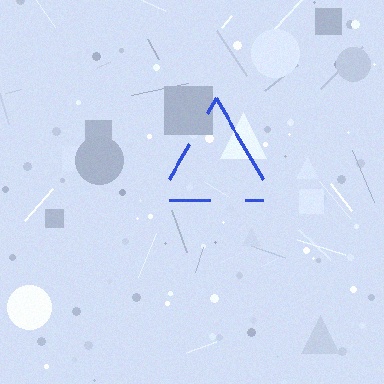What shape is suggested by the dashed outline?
The dashed outline suggests a triangle.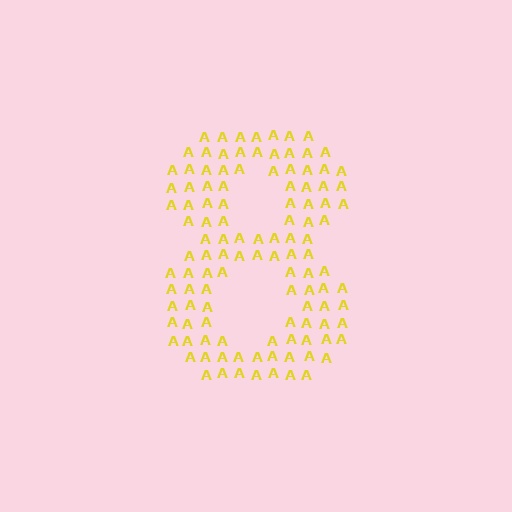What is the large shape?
The large shape is the digit 8.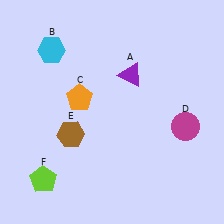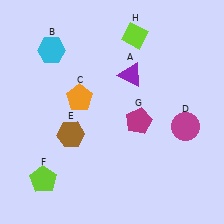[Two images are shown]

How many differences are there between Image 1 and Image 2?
There are 2 differences between the two images.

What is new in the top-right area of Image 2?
A lime diamond (H) was added in the top-right area of Image 2.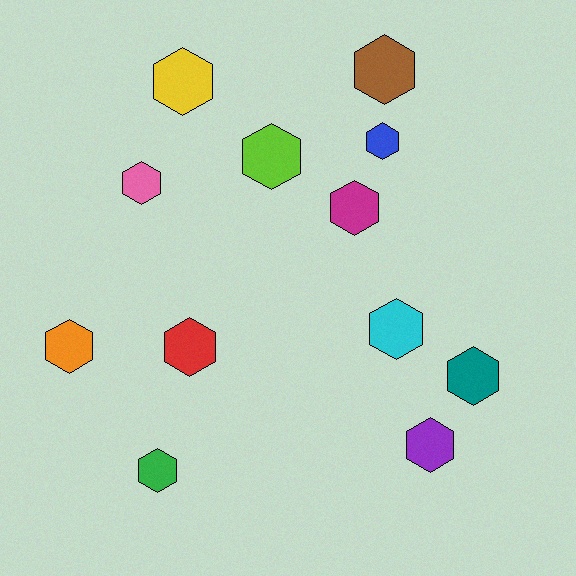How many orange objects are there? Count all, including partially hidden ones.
There is 1 orange object.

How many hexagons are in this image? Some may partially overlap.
There are 12 hexagons.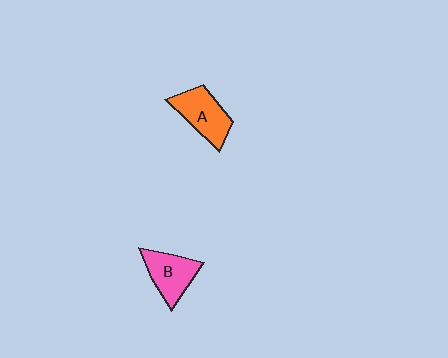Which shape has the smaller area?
Shape B (pink).